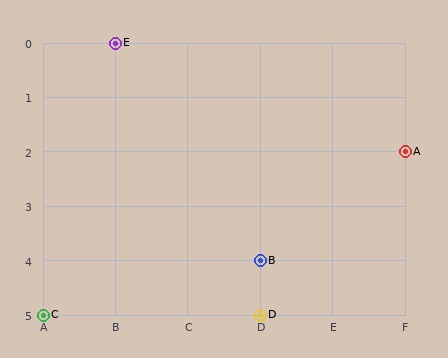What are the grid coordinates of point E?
Point E is at grid coordinates (B, 0).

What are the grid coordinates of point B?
Point B is at grid coordinates (D, 4).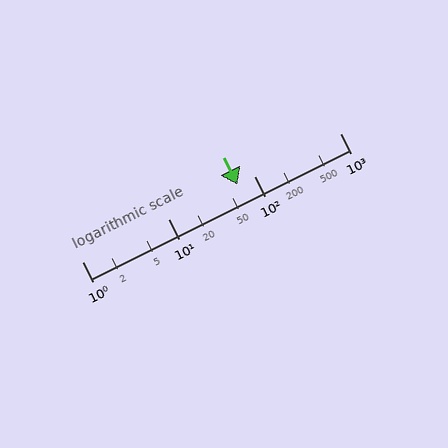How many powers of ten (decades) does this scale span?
The scale spans 3 decades, from 1 to 1000.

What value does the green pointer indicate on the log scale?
The pointer indicates approximately 64.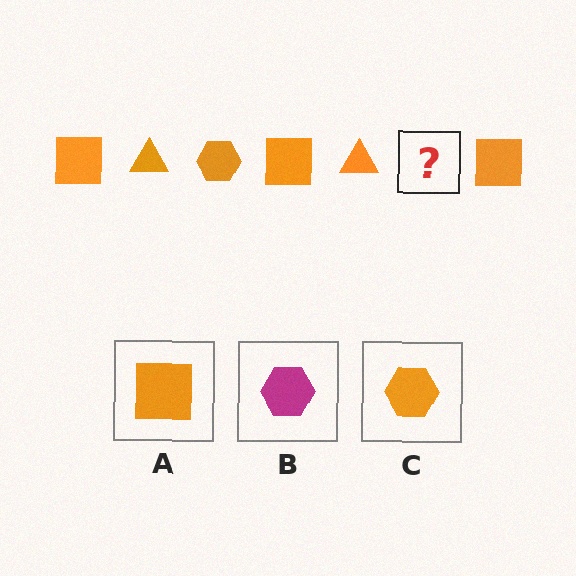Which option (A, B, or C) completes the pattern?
C.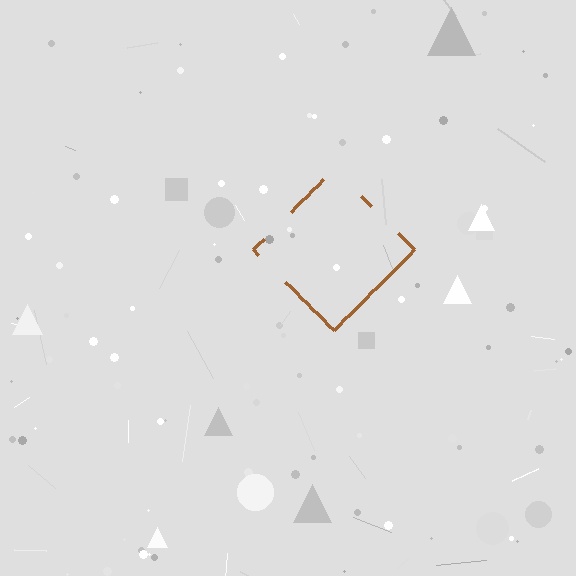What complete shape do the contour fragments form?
The contour fragments form a diamond.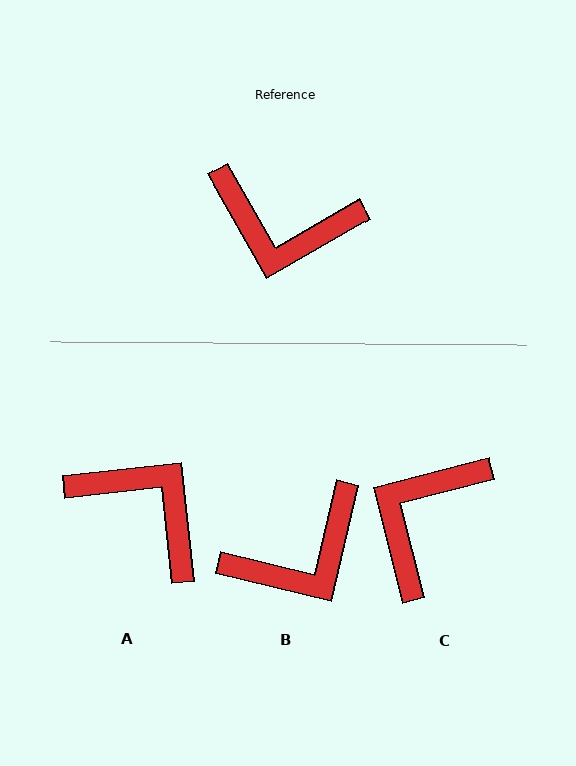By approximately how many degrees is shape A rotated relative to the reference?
Approximately 156 degrees counter-clockwise.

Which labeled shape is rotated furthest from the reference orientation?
A, about 156 degrees away.